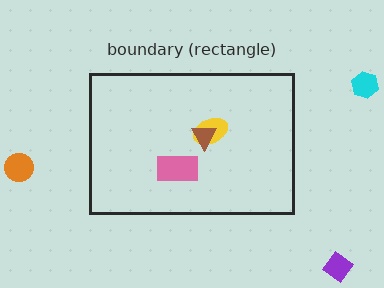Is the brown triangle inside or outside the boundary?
Inside.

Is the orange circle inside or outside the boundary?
Outside.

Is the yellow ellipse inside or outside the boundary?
Inside.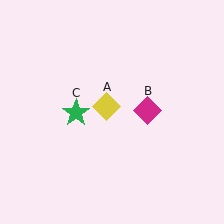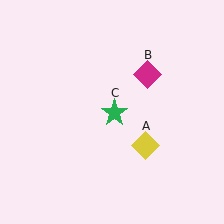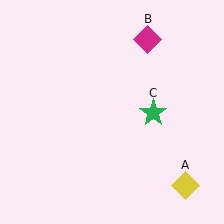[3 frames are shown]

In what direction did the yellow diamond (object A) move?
The yellow diamond (object A) moved down and to the right.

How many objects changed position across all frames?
3 objects changed position: yellow diamond (object A), magenta diamond (object B), green star (object C).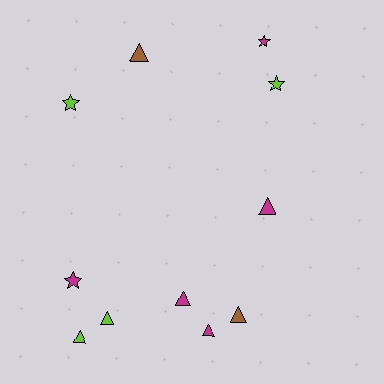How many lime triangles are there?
There are 2 lime triangles.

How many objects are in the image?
There are 11 objects.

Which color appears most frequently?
Magenta, with 5 objects.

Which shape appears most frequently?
Triangle, with 7 objects.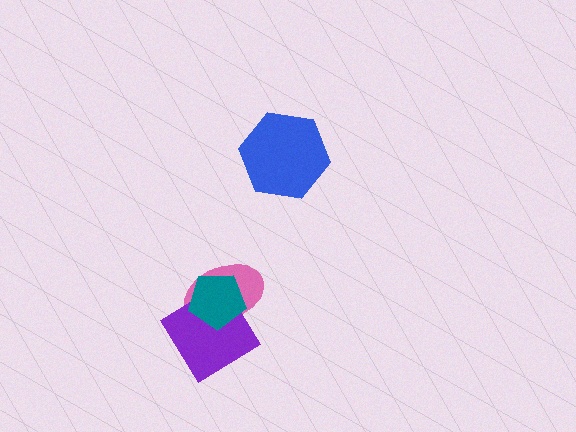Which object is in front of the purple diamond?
The teal pentagon is in front of the purple diamond.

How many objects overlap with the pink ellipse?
2 objects overlap with the pink ellipse.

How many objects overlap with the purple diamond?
2 objects overlap with the purple diamond.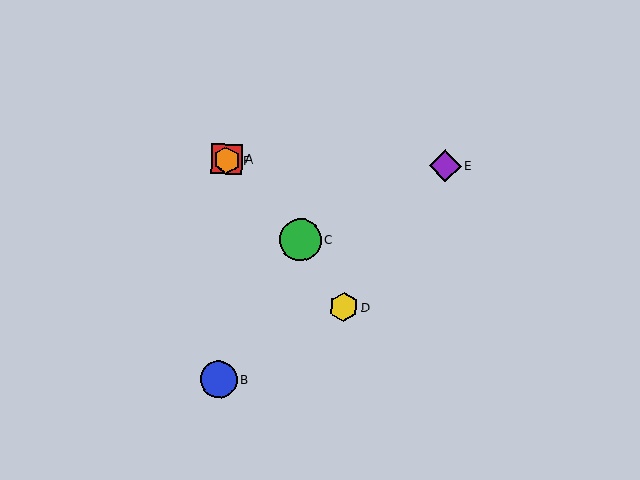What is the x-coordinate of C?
Object C is at x≈300.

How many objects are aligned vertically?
3 objects (A, B, F) are aligned vertically.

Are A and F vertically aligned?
Yes, both are at x≈227.